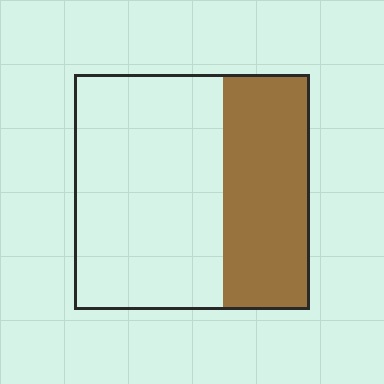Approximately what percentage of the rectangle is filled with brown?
Approximately 35%.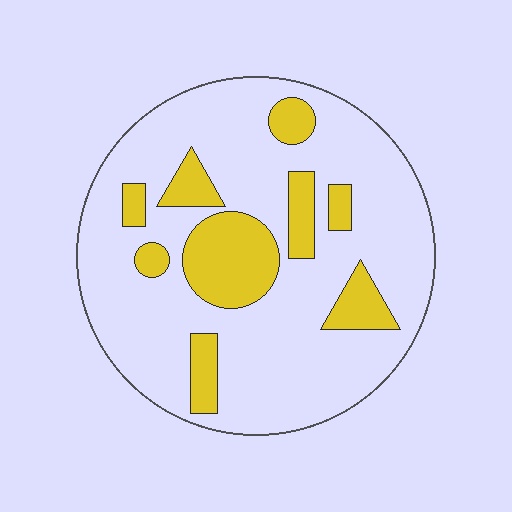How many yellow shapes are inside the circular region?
9.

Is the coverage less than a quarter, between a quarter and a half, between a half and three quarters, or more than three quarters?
Less than a quarter.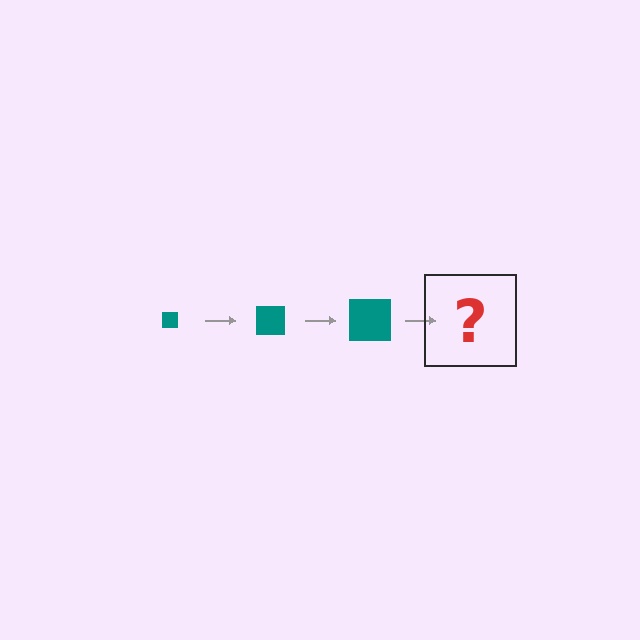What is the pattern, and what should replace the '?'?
The pattern is that the square gets progressively larger each step. The '?' should be a teal square, larger than the previous one.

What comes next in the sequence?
The next element should be a teal square, larger than the previous one.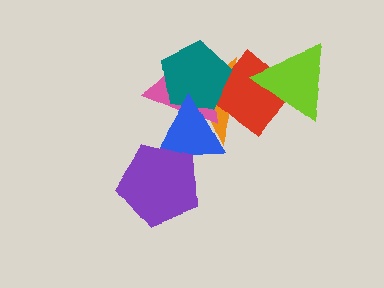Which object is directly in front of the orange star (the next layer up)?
The pink triangle is directly in front of the orange star.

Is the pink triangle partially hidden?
Yes, it is partially covered by another shape.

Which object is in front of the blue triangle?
The purple pentagon is in front of the blue triangle.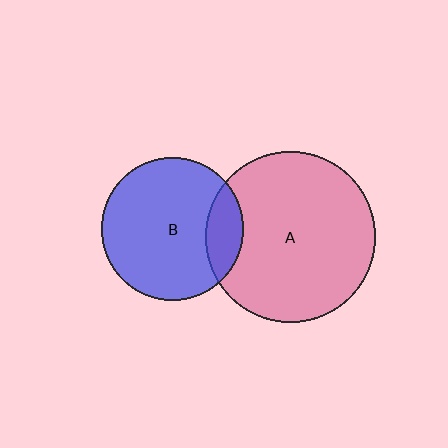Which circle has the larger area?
Circle A (pink).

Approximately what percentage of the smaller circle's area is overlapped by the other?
Approximately 15%.